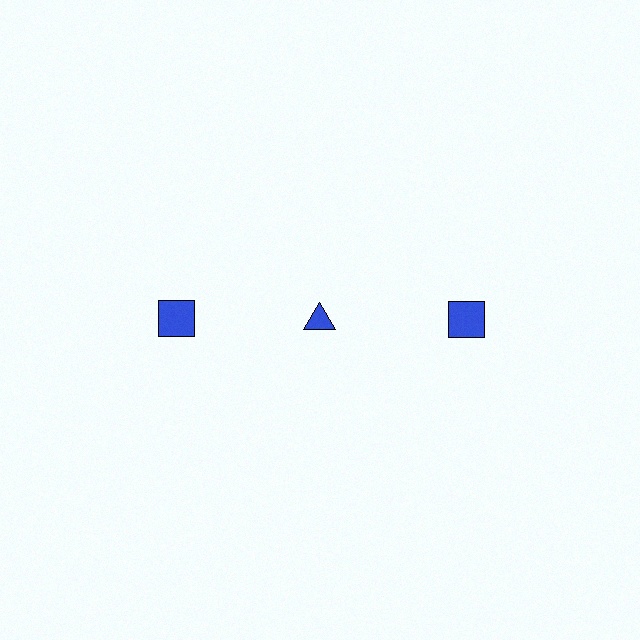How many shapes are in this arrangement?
There are 3 shapes arranged in a grid pattern.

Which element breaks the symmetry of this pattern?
The blue triangle in the top row, second from left column breaks the symmetry. All other shapes are blue squares.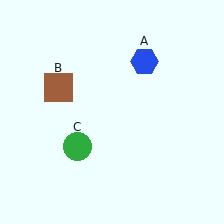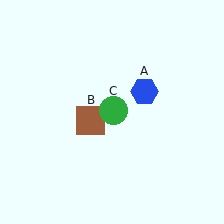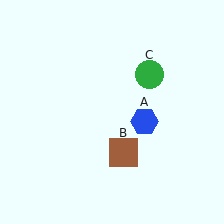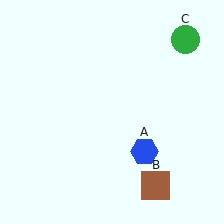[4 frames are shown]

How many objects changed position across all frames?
3 objects changed position: blue hexagon (object A), brown square (object B), green circle (object C).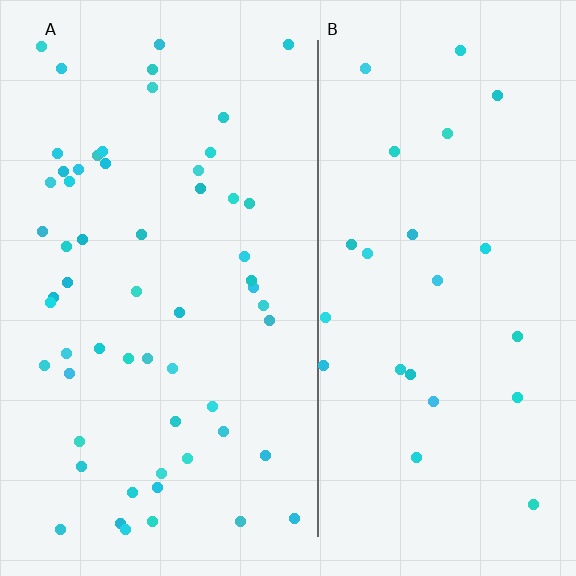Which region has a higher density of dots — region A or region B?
A (the left).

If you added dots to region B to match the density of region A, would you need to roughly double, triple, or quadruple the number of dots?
Approximately double.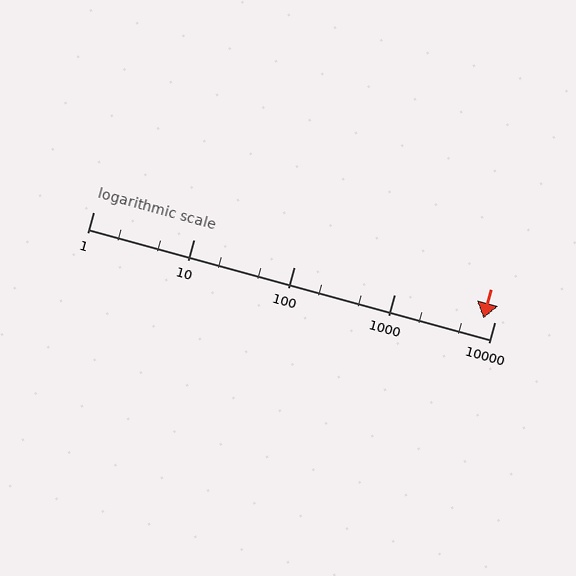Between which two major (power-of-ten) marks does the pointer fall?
The pointer is between 1000 and 10000.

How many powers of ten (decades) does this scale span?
The scale spans 4 decades, from 1 to 10000.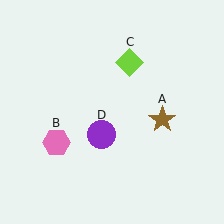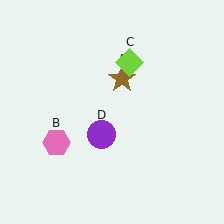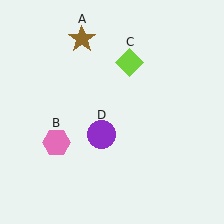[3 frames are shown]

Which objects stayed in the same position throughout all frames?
Pink hexagon (object B) and lime diamond (object C) and purple circle (object D) remained stationary.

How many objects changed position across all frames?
1 object changed position: brown star (object A).